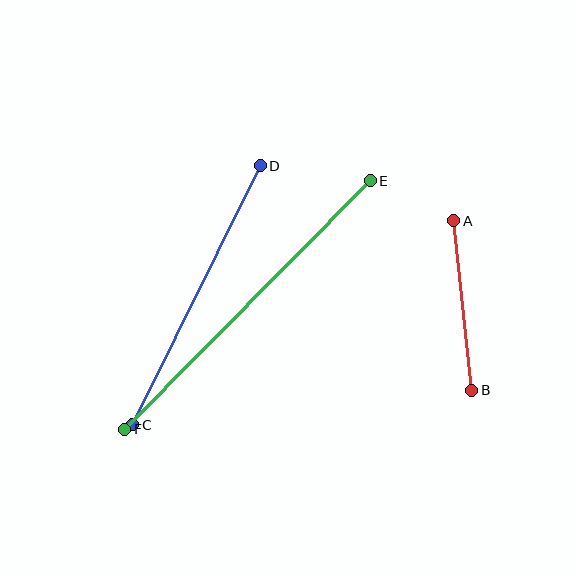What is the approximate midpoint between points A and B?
The midpoint is at approximately (463, 305) pixels.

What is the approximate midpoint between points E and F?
The midpoint is at approximately (248, 305) pixels.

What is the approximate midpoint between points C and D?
The midpoint is at approximately (197, 295) pixels.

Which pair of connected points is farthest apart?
Points E and F are farthest apart.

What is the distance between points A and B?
The distance is approximately 171 pixels.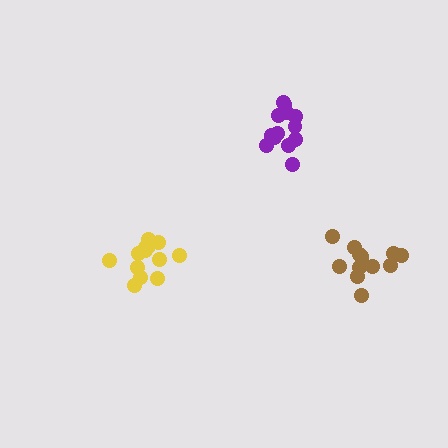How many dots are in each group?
Group 1: 13 dots, Group 2: 14 dots, Group 3: 13 dots (40 total).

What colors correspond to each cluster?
The clusters are colored: brown, purple, yellow.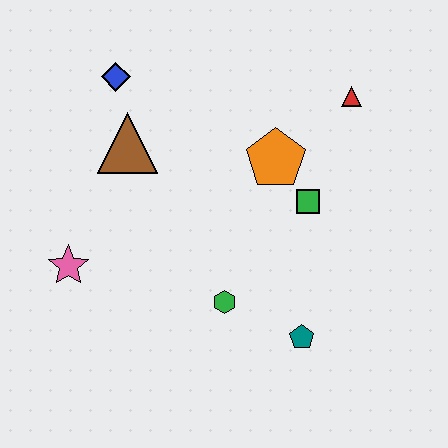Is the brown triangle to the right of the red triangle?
No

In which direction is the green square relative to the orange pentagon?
The green square is below the orange pentagon.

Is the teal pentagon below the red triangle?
Yes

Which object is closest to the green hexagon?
The teal pentagon is closest to the green hexagon.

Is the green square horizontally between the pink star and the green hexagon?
No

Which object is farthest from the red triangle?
The pink star is farthest from the red triangle.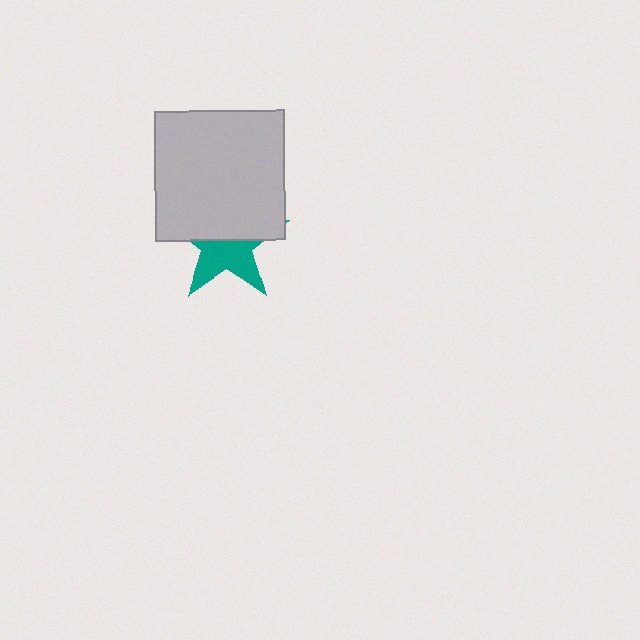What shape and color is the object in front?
The object in front is a light gray square.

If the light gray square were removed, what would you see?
You would see the complete teal star.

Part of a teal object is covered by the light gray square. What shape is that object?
It is a star.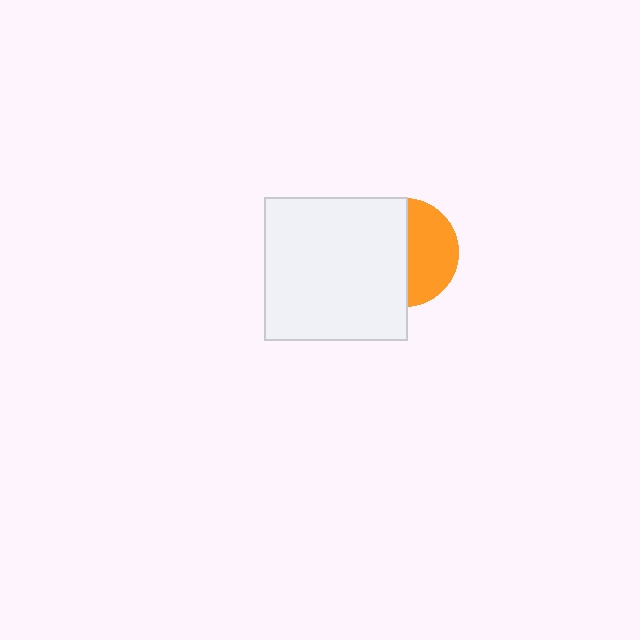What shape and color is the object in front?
The object in front is a white square.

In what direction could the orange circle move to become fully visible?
The orange circle could move right. That would shift it out from behind the white square entirely.